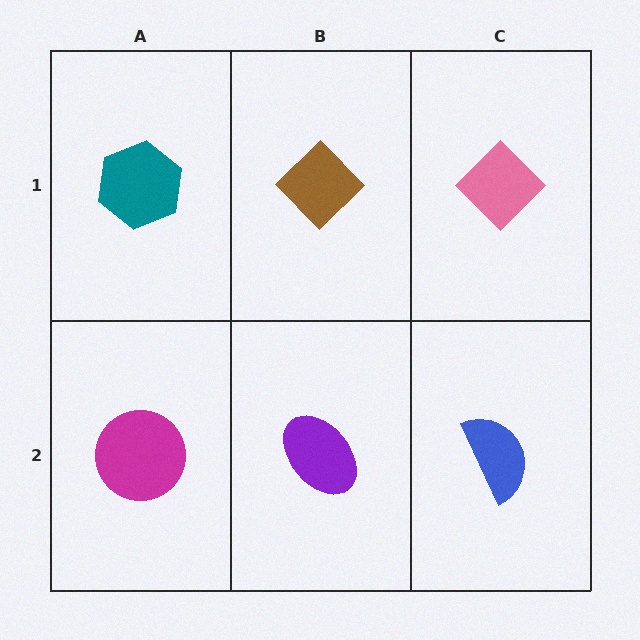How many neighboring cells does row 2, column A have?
2.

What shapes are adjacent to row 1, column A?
A magenta circle (row 2, column A), a brown diamond (row 1, column B).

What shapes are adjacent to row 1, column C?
A blue semicircle (row 2, column C), a brown diamond (row 1, column B).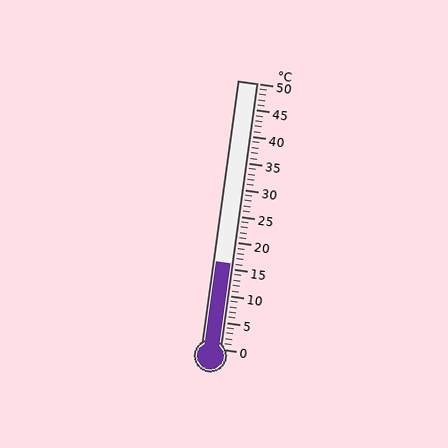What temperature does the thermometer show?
The thermometer shows approximately 16°C.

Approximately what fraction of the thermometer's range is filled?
The thermometer is filled to approximately 30% of its range.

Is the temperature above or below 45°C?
The temperature is below 45°C.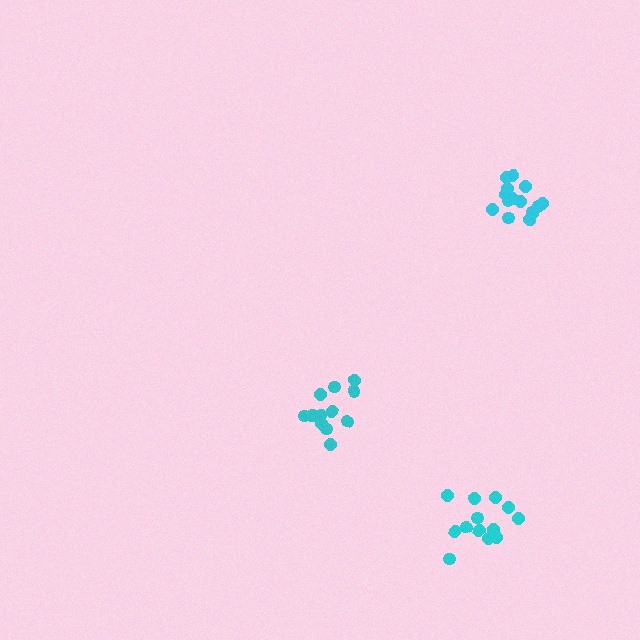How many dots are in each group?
Group 1: 13 dots, Group 2: 13 dots, Group 3: 15 dots (41 total).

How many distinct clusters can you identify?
There are 3 distinct clusters.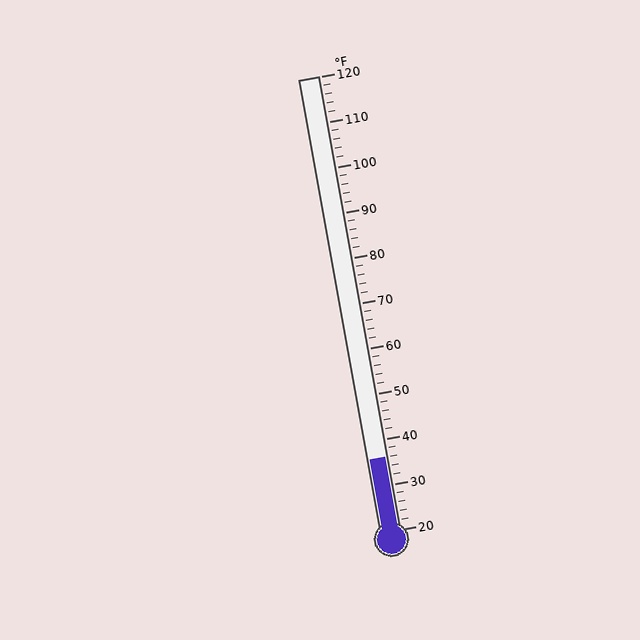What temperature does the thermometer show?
The thermometer shows approximately 36°F.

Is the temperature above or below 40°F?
The temperature is below 40°F.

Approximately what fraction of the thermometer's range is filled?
The thermometer is filled to approximately 15% of its range.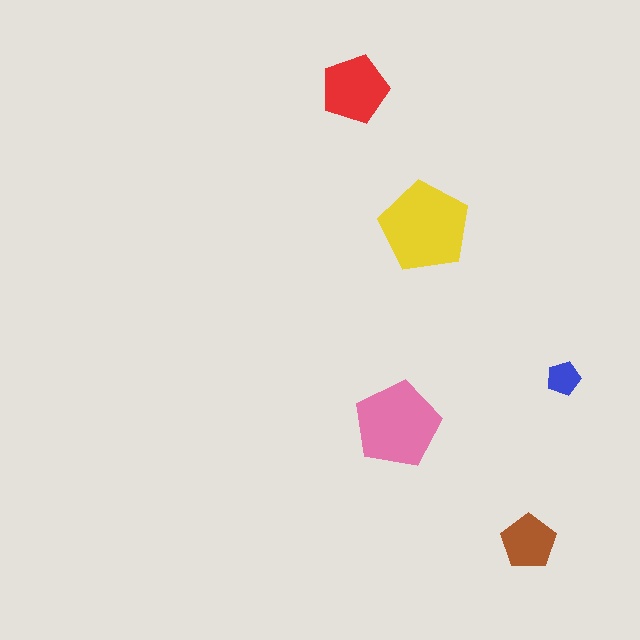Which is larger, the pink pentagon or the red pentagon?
The pink one.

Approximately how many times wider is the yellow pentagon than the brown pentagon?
About 1.5 times wider.